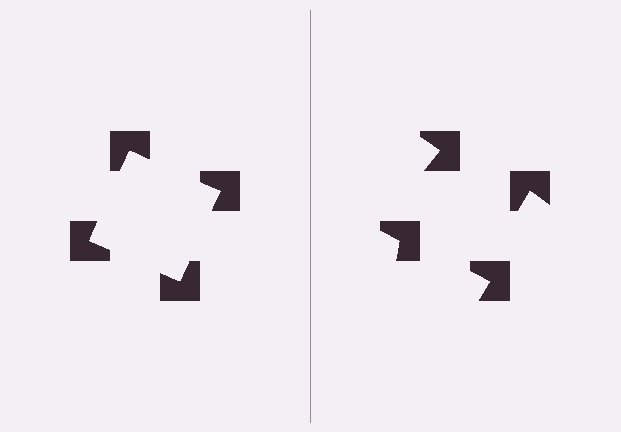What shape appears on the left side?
An illusory square.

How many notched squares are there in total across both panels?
8 — 4 on each side.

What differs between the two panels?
The notched squares are positioned identically on both sides; only the wedge orientations differ. On the left they align to a square; on the right they are misaligned.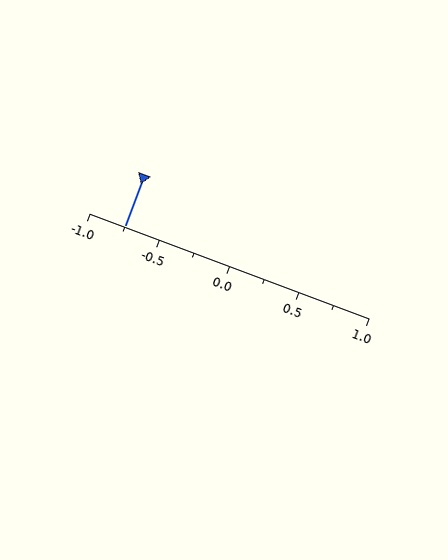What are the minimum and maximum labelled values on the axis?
The axis runs from -1.0 to 1.0.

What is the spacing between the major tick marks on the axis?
The major ticks are spaced 0.5 apart.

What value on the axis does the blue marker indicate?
The marker indicates approximately -0.75.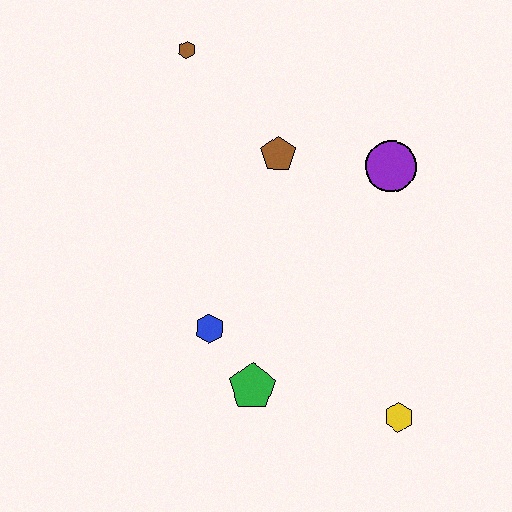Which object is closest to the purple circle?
The brown pentagon is closest to the purple circle.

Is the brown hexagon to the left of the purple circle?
Yes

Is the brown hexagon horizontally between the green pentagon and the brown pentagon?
No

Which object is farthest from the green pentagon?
The brown hexagon is farthest from the green pentagon.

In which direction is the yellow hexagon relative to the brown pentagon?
The yellow hexagon is below the brown pentagon.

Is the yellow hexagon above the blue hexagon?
No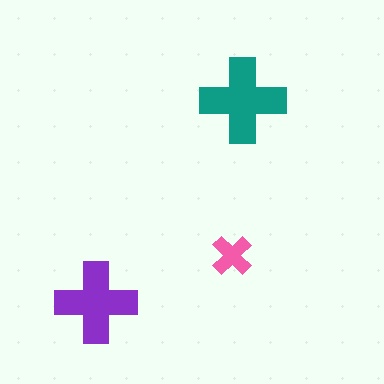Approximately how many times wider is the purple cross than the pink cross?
About 2 times wider.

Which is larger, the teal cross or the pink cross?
The teal one.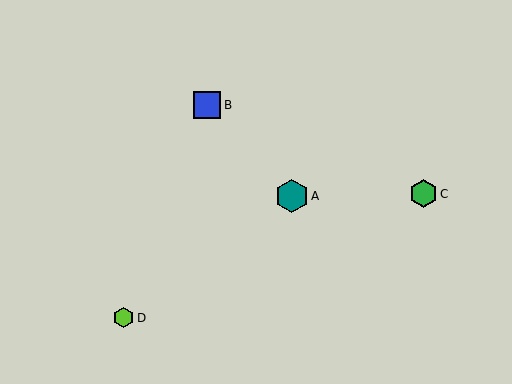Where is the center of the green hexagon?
The center of the green hexagon is at (423, 194).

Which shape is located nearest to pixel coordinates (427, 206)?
The green hexagon (labeled C) at (423, 194) is nearest to that location.